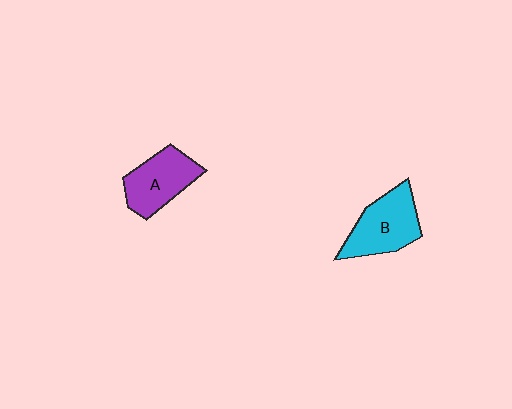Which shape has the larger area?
Shape B (cyan).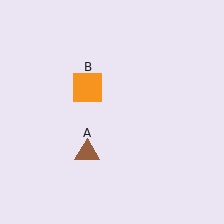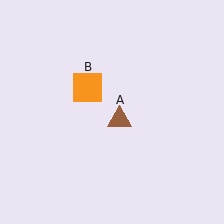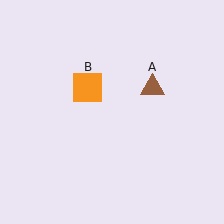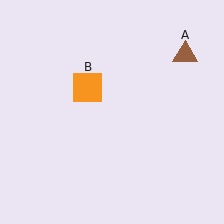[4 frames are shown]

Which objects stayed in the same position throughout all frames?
Orange square (object B) remained stationary.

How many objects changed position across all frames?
1 object changed position: brown triangle (object A).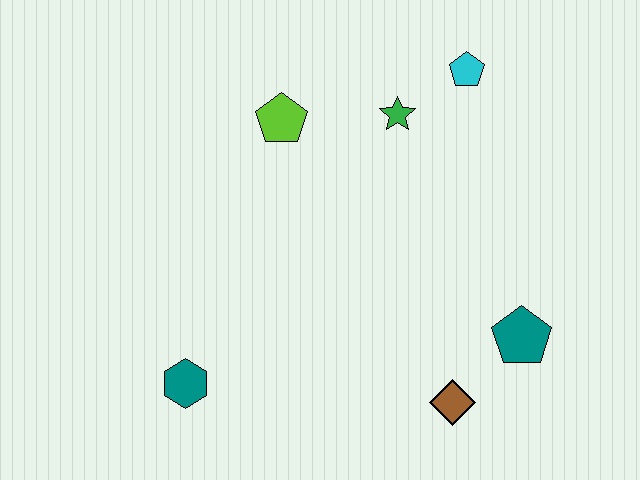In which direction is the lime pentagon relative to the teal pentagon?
The lime pentagon is to the left of the teal pentagon.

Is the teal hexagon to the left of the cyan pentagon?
Yes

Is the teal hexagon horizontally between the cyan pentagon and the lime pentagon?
No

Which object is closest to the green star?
The cyan pentagon is closest to the green star.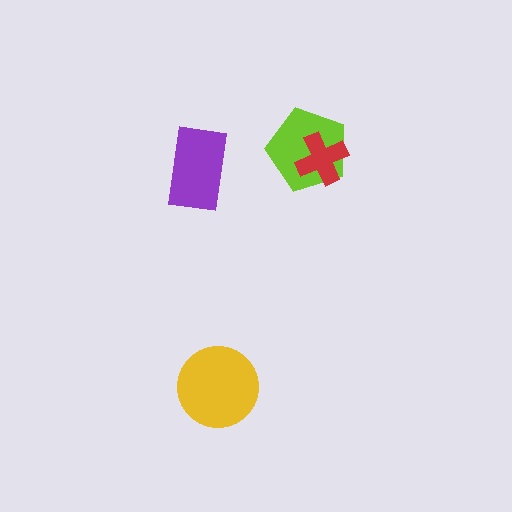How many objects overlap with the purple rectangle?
0 objects overlap with the purple rectangle.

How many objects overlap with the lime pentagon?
1 object overlaps with the lime pentagon.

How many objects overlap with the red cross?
1 object overlaps with the red cross.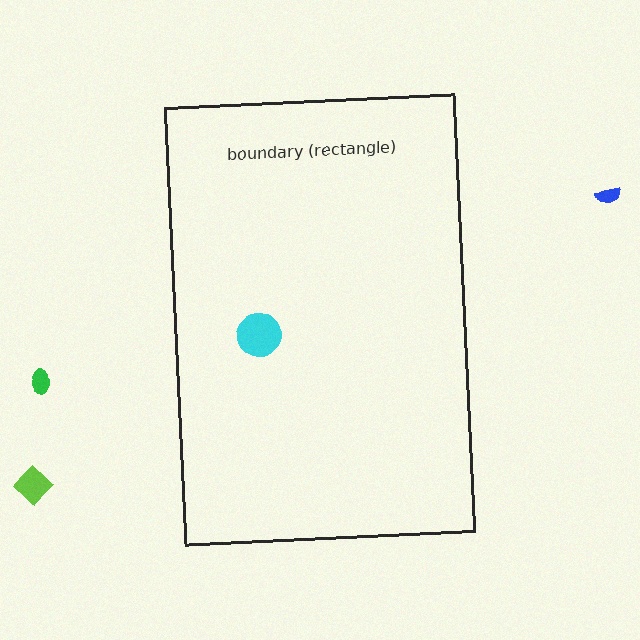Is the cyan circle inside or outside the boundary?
Inside.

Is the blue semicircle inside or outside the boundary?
Outside.